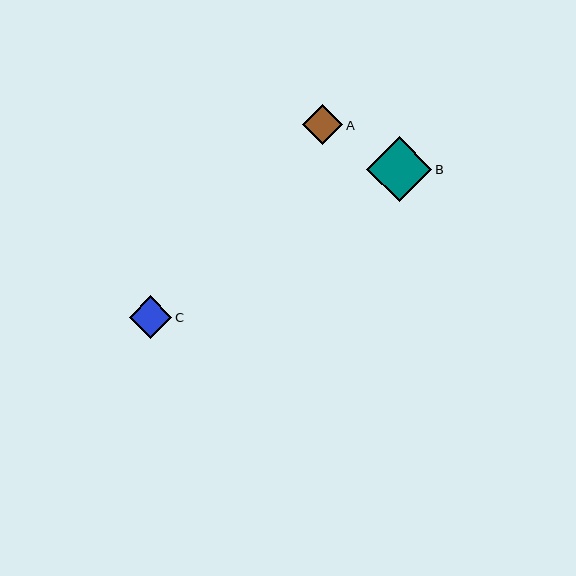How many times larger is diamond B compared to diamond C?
Diamond B is approximately 1.5 times the size of diamond C.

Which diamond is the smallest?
Diamond A is the smallest with a size of approximately 40 pixels.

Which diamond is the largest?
Diamond B is the largest with a size of approximately 65 pixels.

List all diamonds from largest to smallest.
From largest to smallest: B, C, A.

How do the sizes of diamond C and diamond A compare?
Diamond C and diamond A are approximately the same size.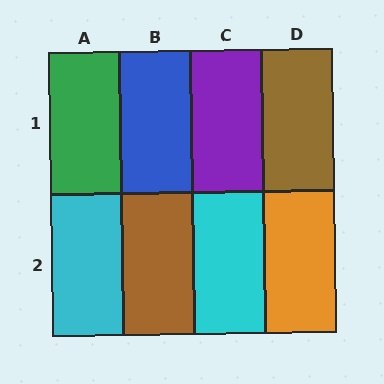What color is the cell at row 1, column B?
Blue.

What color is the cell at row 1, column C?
Purple.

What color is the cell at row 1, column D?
Brown.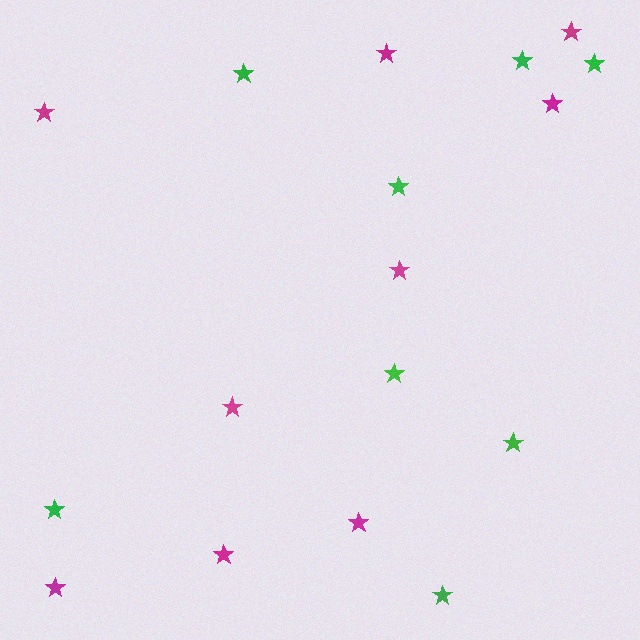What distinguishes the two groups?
There are 2 groups: one group of green stars (8) and one group of magenta stars (9).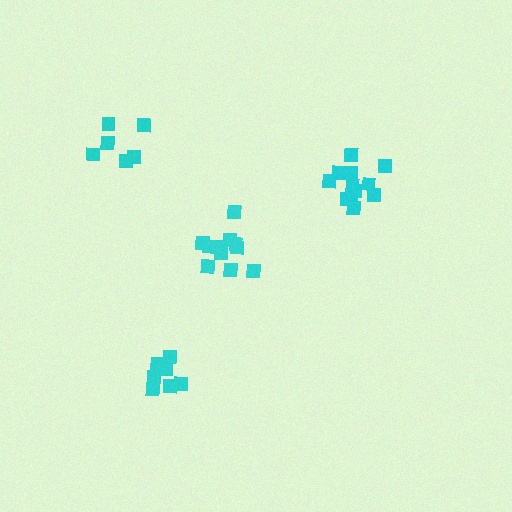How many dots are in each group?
Group 1: 8 dots, Group 2: 11 dots, Group 3: 12 dots, Group 4: 6 dots (37 total).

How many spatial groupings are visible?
There are 4 spatial groupings.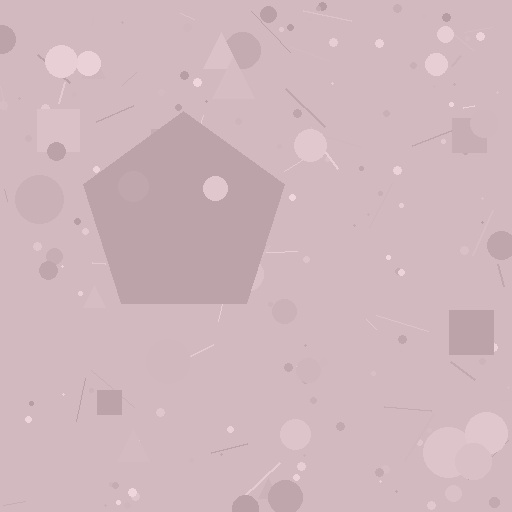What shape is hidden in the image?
A pentagon is hidden in the image.